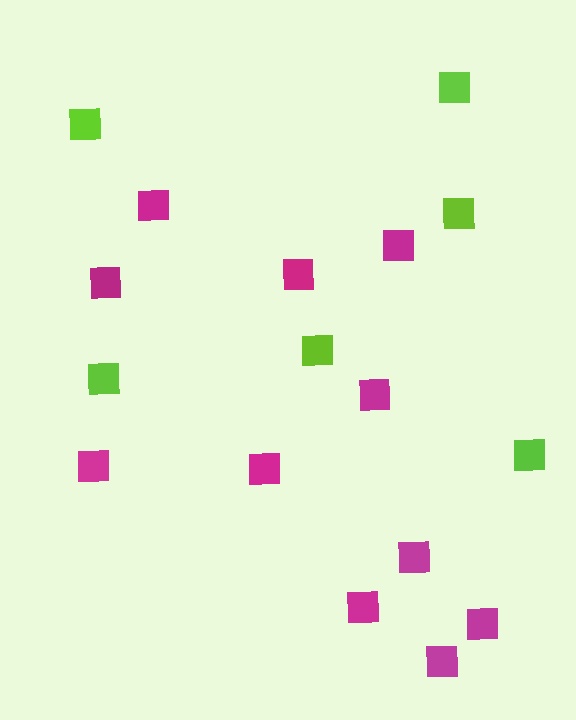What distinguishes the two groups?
There are 2 groups: one group of magenta squares (11) and one group of lime squares (6).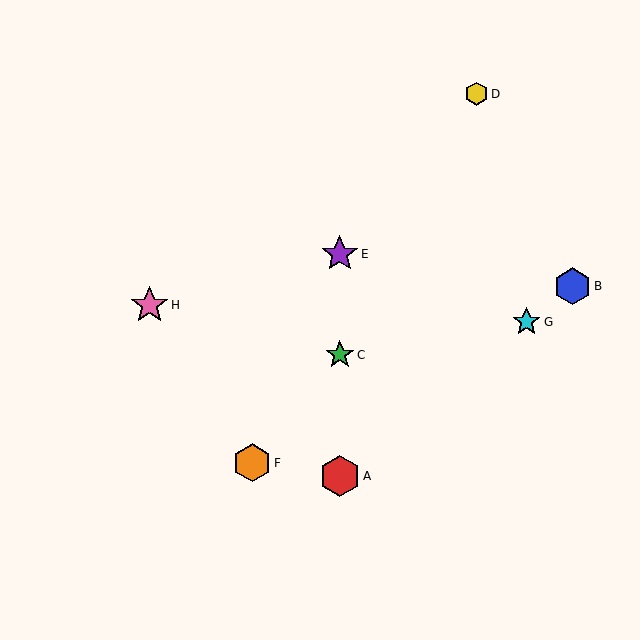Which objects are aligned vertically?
Objects A, C, E are aligned vertically.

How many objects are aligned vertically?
3 objects (A, C, E) are aligned vertically.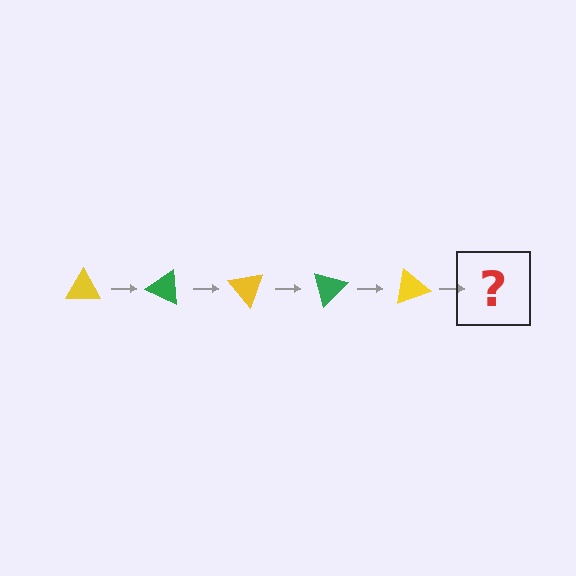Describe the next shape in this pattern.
It should be a green triangle, rotated 125 degrees from the start.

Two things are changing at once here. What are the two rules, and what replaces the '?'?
The two rules are that it rotates 25 degrees each step and the color cycles through yellow and green. The '?' should be a green triangle, rotated 125 degrees from the start.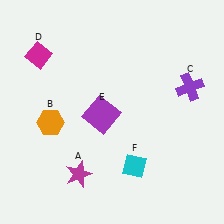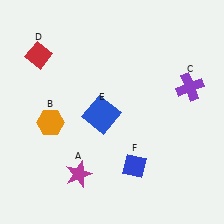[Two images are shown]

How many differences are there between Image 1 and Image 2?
There are 3 differences between the two images.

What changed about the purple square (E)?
In Image 1, E is purple. In Image 2, it changed to blue.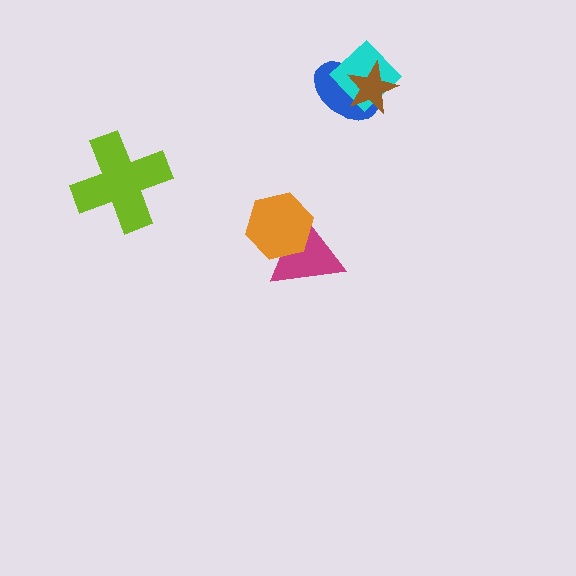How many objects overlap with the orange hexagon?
1 object overlaps with the orange hexagon.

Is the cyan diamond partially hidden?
Yes, it is partially covered by another shape.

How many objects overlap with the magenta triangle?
1 object overlaps with the magenta triangle.